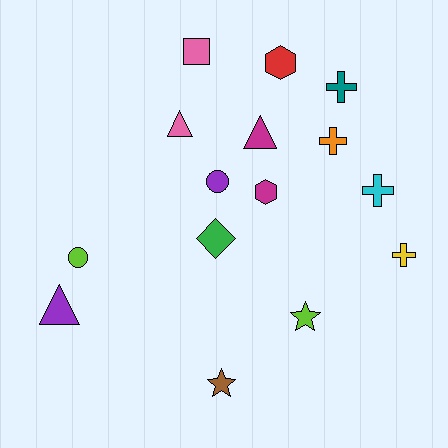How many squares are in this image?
There is 1 square.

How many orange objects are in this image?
There is 1 orange object.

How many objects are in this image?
There are 15 objects.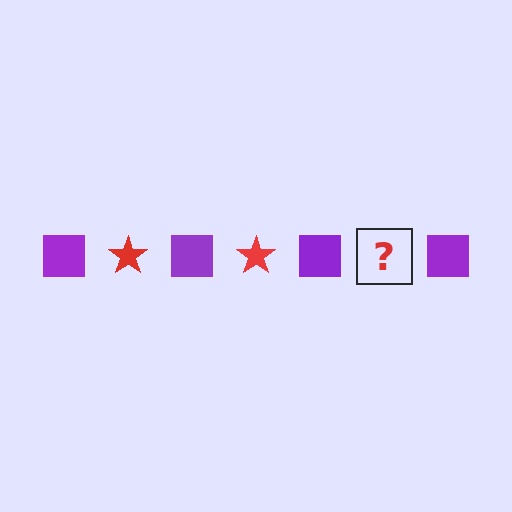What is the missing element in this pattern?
The missing element is a red star.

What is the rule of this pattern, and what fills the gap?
The rule is that the pattern alternates between purple square and red star. The gap should be filled with a red star.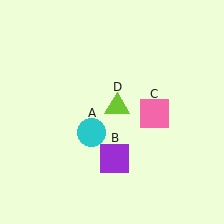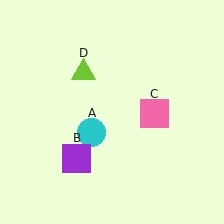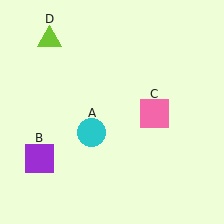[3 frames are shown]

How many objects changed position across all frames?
2 objects changed position: purple square (object B), lime triangle (object D).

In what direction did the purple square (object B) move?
The purple square (object B) moved left.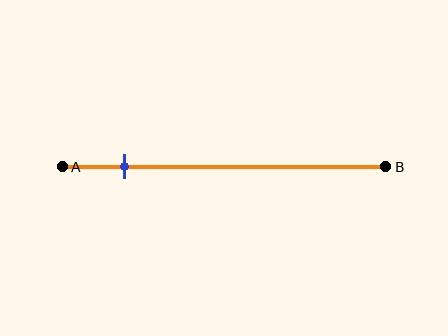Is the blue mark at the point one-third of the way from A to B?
No, the mark is at about 20% from A, not at the 33% one-third point.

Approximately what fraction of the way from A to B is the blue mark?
The blue mark is approximately 20% of the way from A to B.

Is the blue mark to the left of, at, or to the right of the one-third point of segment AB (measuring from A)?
The blue mark is to the left of the one-third point of segment AB.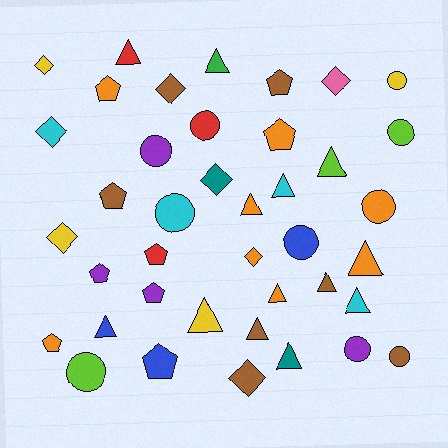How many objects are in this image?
There are 40 objects.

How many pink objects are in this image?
There is 1 pink object.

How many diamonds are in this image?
There are 8 diamonds.